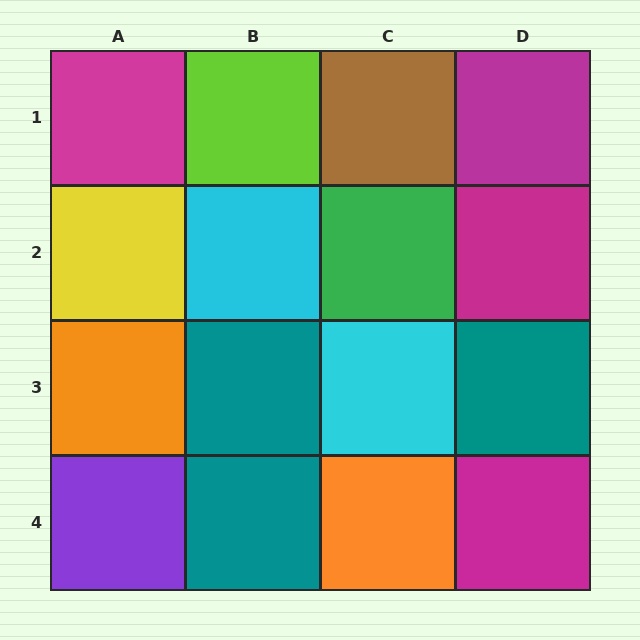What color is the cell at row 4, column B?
Teal.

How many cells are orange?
2 cells are orange.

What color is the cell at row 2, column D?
Magenta.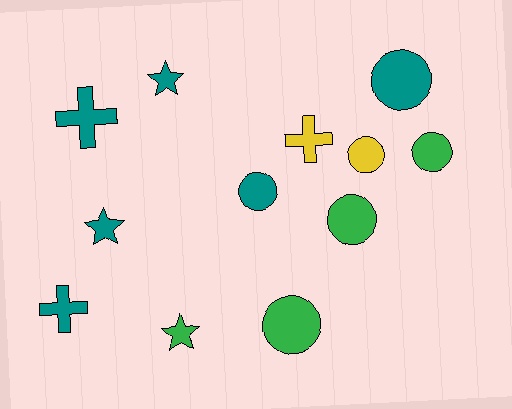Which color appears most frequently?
Teal, with 6 objects.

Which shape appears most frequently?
Circle, with 6 objects.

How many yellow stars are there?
There are no yellow stars.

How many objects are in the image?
There are 12 objects.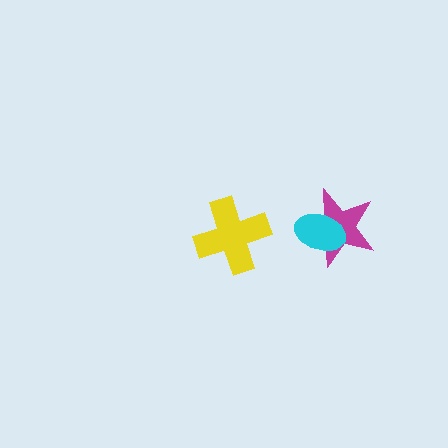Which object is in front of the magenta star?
The cyan ellipse is in front of the magenta star.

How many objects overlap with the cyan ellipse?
1 object overlaps with the cyan ellipse.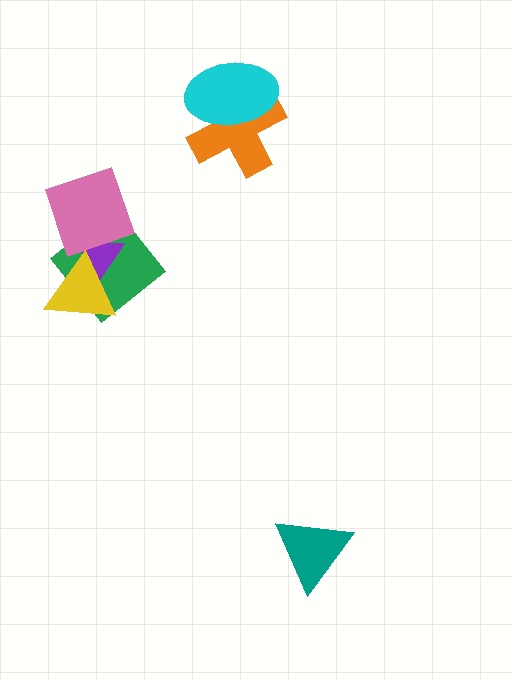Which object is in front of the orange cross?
The cyan ellipse is in front of the orange cross.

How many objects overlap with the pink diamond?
3 objects overlap with the pink diamond.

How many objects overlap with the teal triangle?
0 objects overlap with the teal triangle.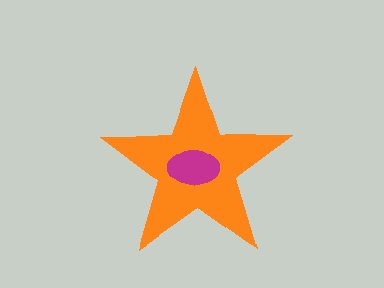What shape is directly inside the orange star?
The magenta ellipse.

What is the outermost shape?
The orange star.